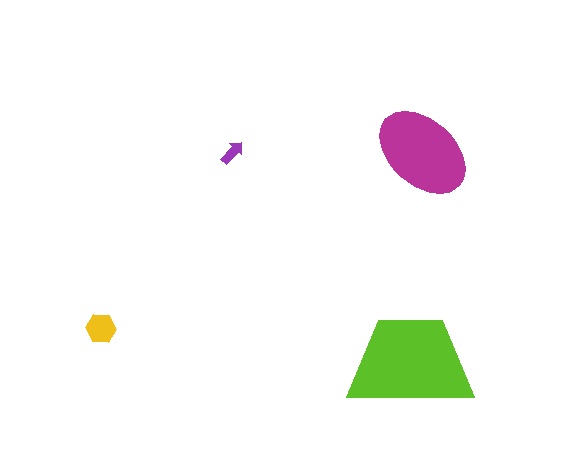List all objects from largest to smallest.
The lime trapezoid, the magenta ellipse, the yellow hexagon, the purple arrow.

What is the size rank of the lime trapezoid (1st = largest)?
1st.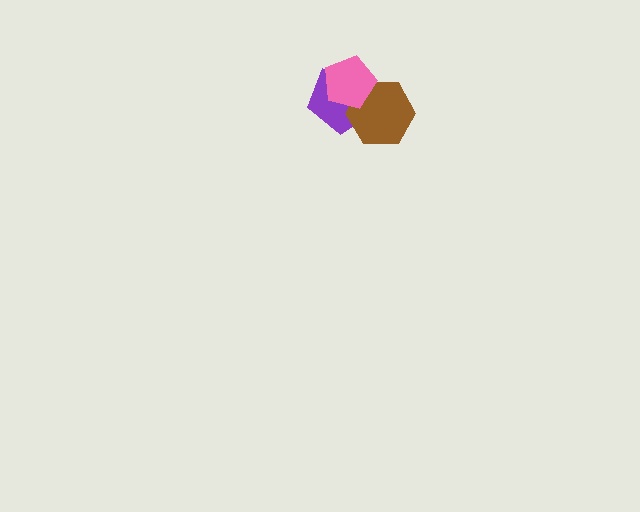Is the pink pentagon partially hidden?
No, no other shape covers it.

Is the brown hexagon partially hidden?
Yes, it is partially covered by another shape.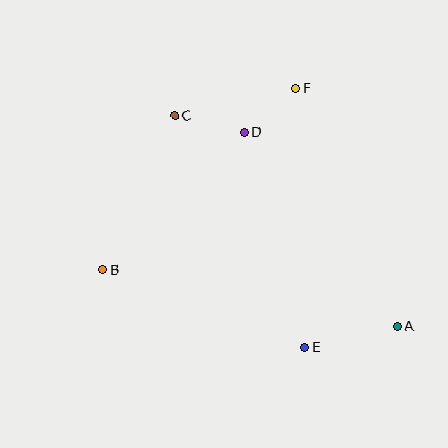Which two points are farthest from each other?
Points A and C are farthest from each other.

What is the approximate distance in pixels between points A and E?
The distance between A and E is approximately 96 pixels.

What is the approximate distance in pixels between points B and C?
The distance between B and C is approximately 170 pixels.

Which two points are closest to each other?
Points D and F are closest to each other.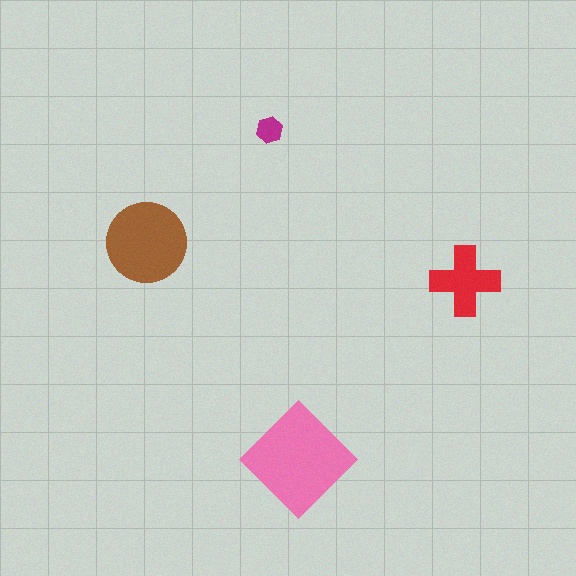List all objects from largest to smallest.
The pink diamond, the brown circle, the red cross, the magenta hexagon.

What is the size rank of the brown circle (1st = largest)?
2nd.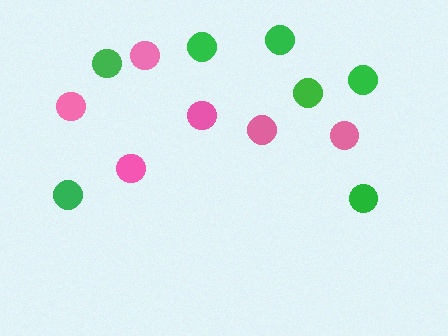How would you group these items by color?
There are 2 groups: one group of green circles (7) and one group of pink circles (6).